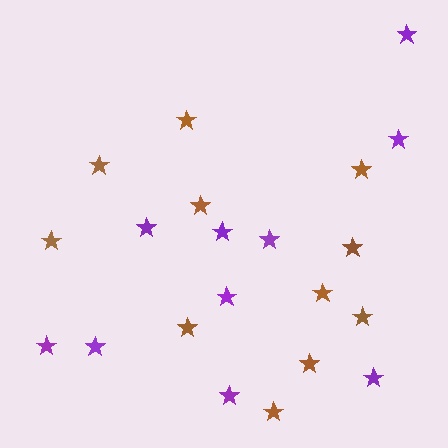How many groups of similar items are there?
There are 2 groups: one group of brown stars (11) and one group of purple stars (10).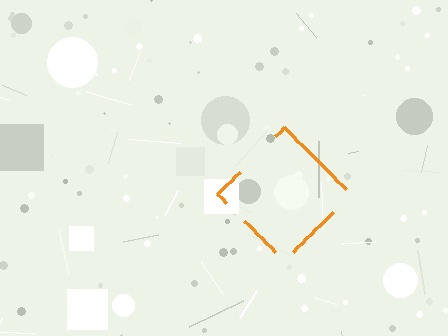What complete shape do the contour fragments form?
The contour fragments form a diamond.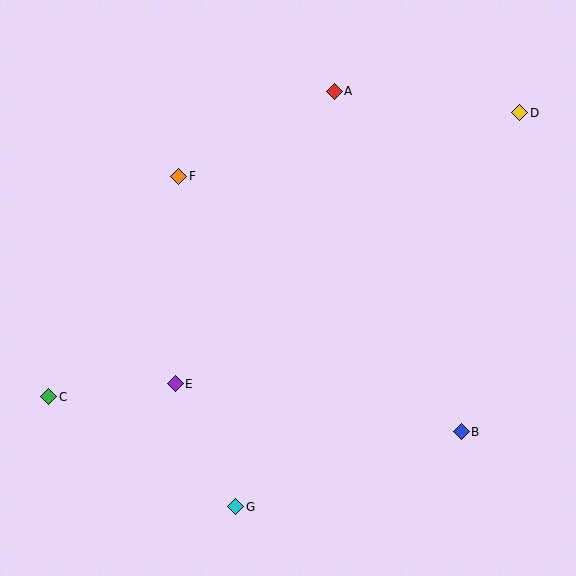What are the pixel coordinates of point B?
Point B is at (461, 432).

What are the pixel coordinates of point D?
Point D is at (520, 113).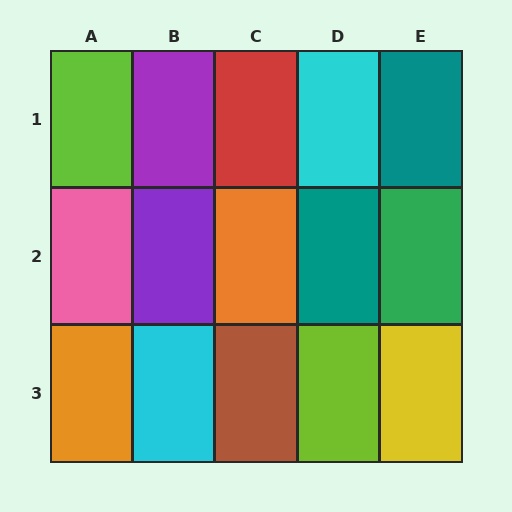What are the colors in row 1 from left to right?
Lime, purple, red, cyan, teal.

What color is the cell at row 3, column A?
Orange.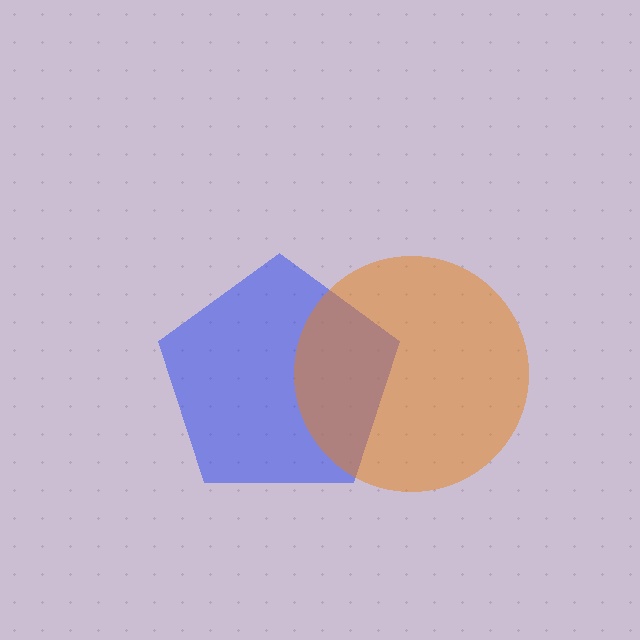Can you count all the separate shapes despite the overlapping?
Yes, there are 2 separate shapes.